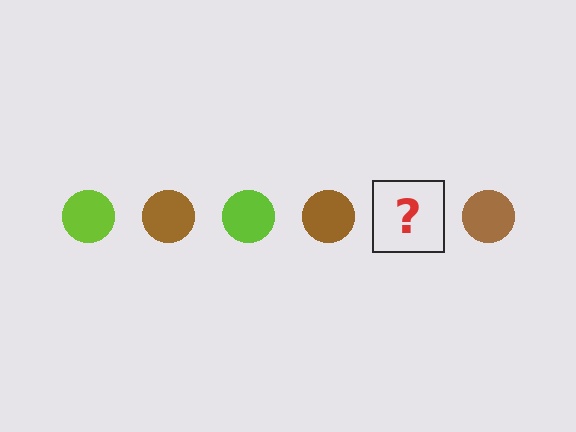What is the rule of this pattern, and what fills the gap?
The rule is that the pattern cycles through lime, brown circles. The gap should be filled with a lime circle.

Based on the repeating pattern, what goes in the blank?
The blank should be a lime circle.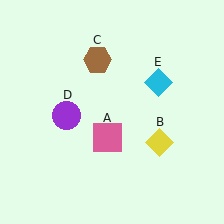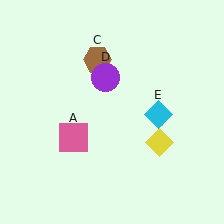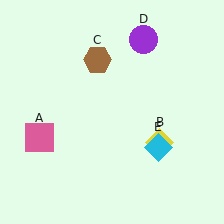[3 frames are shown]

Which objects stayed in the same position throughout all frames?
Yellow diamond (object B) and brown hexagon (object C) remained stationary.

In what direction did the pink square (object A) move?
The pink square (object A) moved left.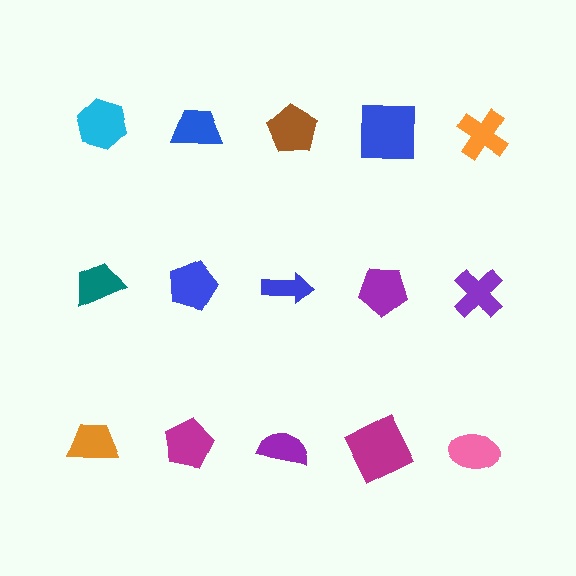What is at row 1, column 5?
An orange cross.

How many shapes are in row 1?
5 shapes.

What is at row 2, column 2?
A blue pentagon.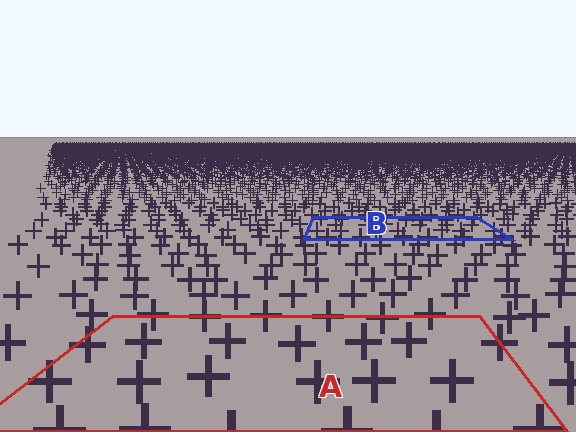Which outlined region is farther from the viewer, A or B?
Region B is farther from the viewer — the texture elements inside it appear smaller and more densely packed.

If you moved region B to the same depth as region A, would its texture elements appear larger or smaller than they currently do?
They would appear larger. At a closer depth, the same texture elements are projected at a bigger on-screen size.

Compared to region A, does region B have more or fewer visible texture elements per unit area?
Region B has more texture elements per unit area — they are packed more densely because it is farther away.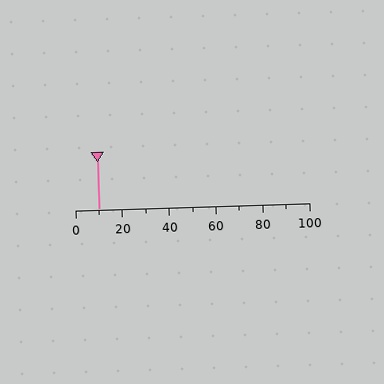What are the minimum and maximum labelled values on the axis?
The axis runs from 0 to 100.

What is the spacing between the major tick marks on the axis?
The major ticks are spaced 20 apart.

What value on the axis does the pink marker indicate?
The marker indicates approximately 10.